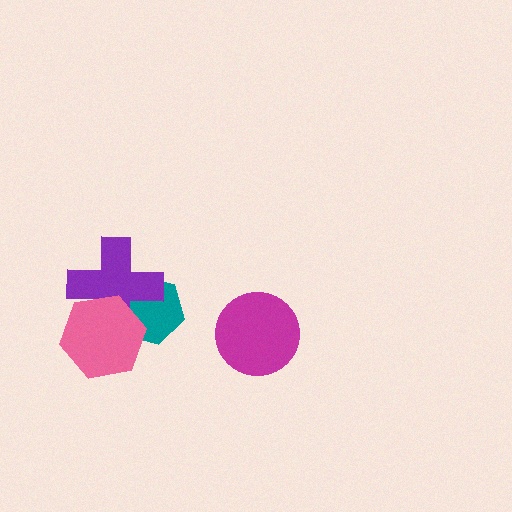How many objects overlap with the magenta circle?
0 objects overlap with the magenta circle.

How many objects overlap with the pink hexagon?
2 objects overlap with the pink hexagon.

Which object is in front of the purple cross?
The pink hexagon is in front of the purple cross.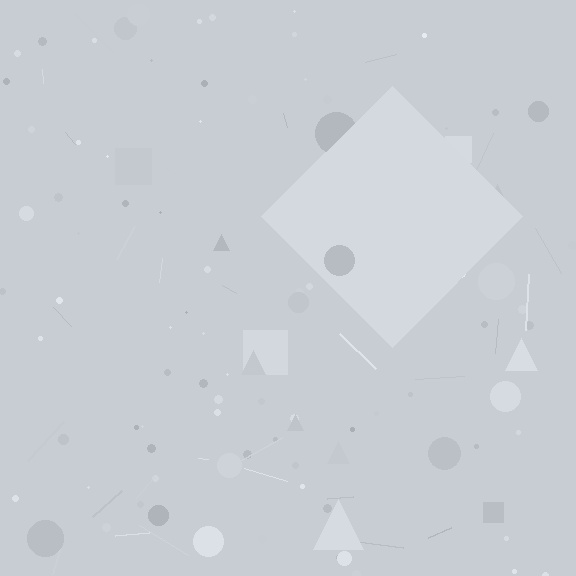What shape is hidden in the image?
A diamond is hidden in the image.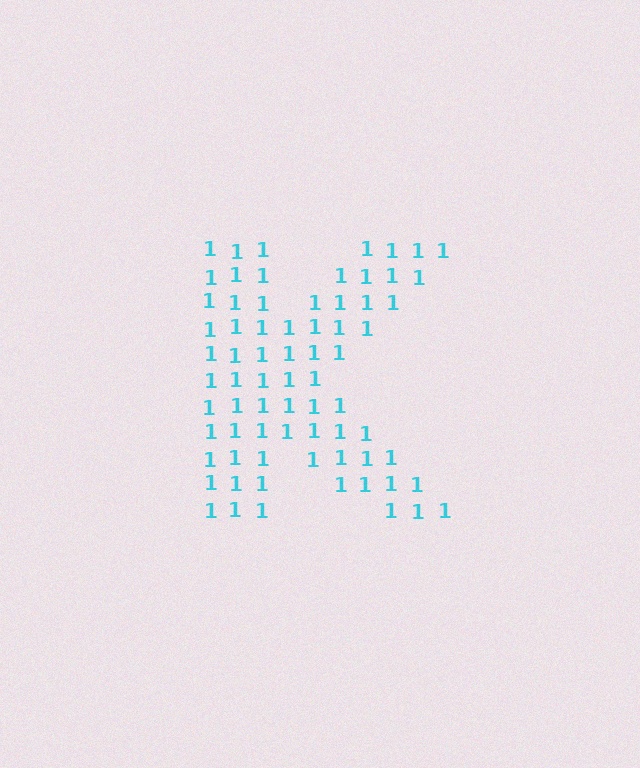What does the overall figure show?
The overall figure shows the letter K.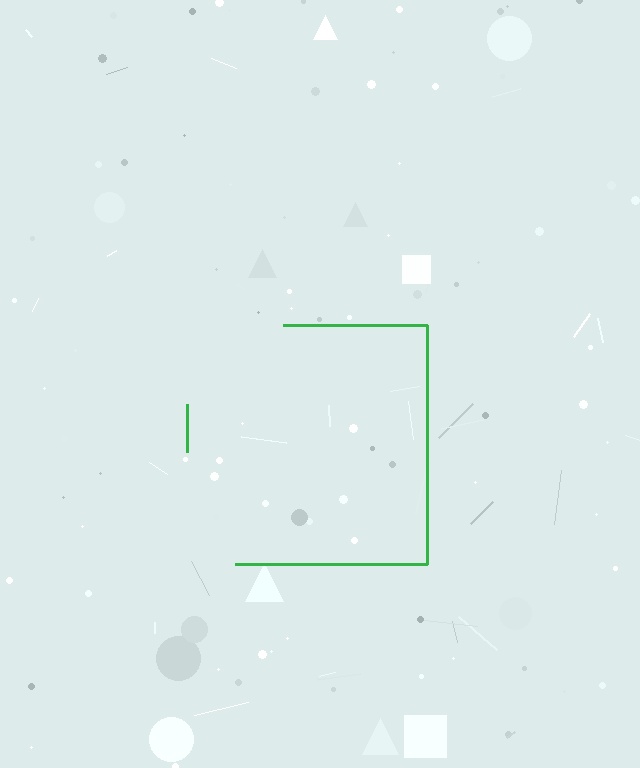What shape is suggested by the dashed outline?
The dashed outline suggests a square.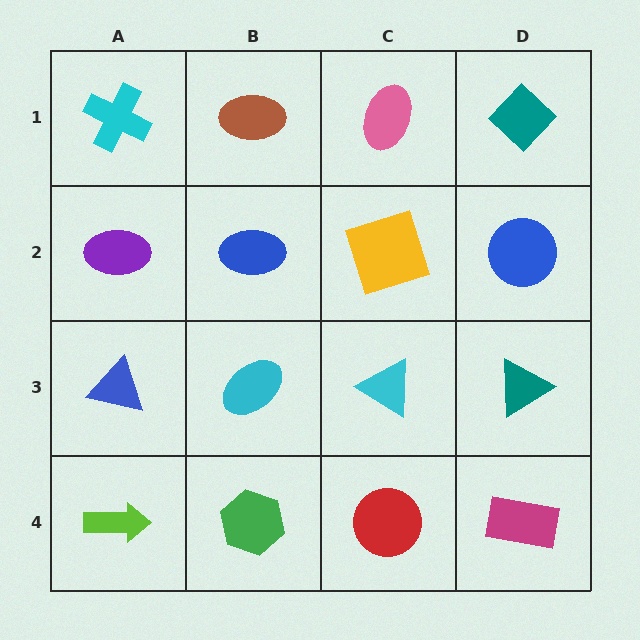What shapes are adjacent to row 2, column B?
A brown ellipse (row 1, column B), a cyan ellipse (row 3, column B), a purple ellipse (row 2, column A), a yellow square (row 2, column C).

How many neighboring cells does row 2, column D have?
3.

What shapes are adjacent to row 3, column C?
A yellow square (row 2, column C), a red circle (row 4, column C), a cyan ellipse (row 3, column B), a teal triangle (row 3, column D).